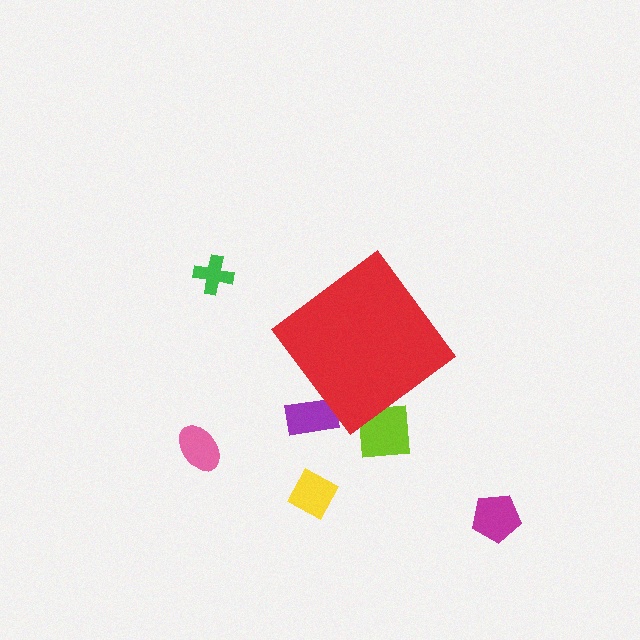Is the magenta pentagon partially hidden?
No, the magenta pentagon is fully visible.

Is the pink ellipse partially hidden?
No, the pink ellipse is fully visible.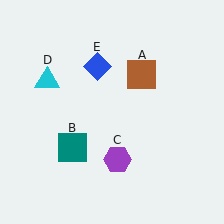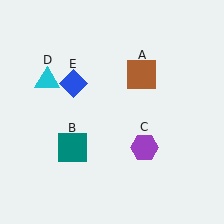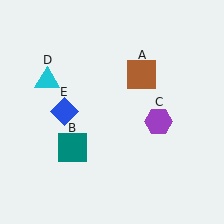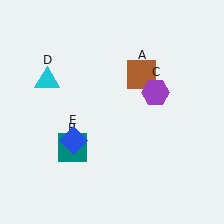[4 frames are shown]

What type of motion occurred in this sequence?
The purple hexagon (object C), blue diamond (object E) rotated counterclockwise around the center of the scene.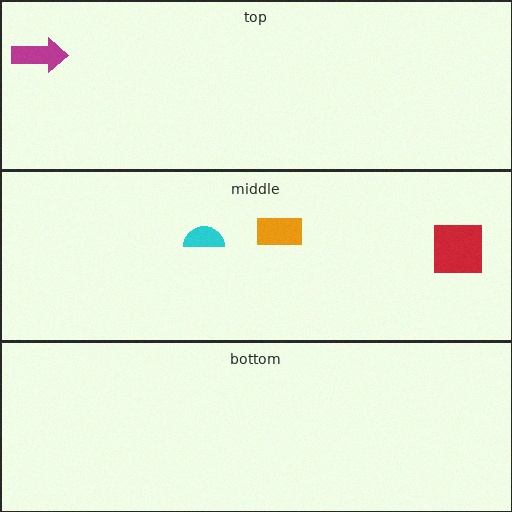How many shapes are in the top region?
1.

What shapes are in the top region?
The magenta arrow.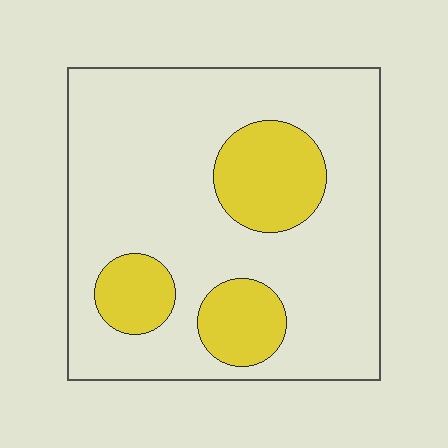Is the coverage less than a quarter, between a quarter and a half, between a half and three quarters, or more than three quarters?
Less than a quarter.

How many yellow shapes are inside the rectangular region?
3.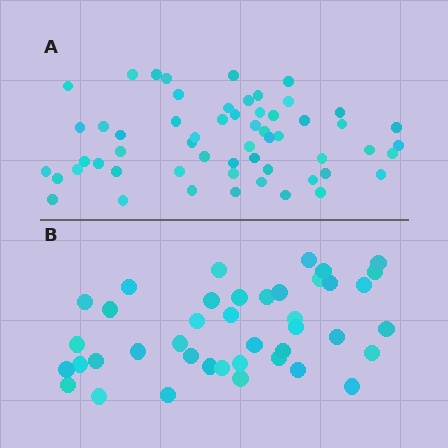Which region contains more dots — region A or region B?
Region A (the top region) has more dots.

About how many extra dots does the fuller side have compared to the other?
Region A has approximately 15 more dots than region B.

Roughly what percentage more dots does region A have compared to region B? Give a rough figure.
About 40% more.